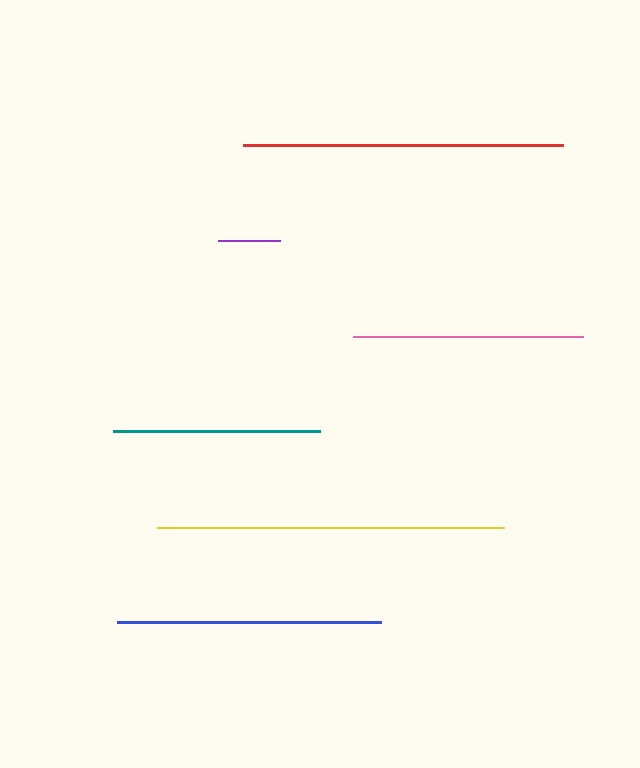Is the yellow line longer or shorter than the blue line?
The yellow line is longer than the blue line.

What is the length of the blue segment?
The blue segment is approximately 264 pixels long.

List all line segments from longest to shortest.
From longest to shortest: yellow, red, blue, pink, teal, purple.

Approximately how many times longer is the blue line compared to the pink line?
The blue line is approximately 1.1 times the length of the pink line.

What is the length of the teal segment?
The teal segment is approximately 208 pixels long.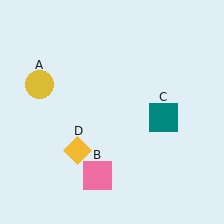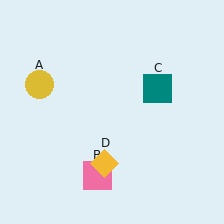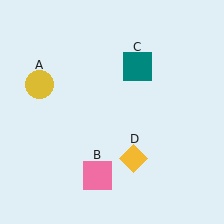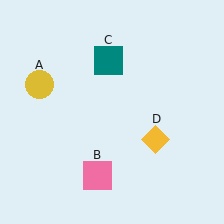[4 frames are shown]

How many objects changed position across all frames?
2 objects changed position: teal square (object C), yellow diamond (object D).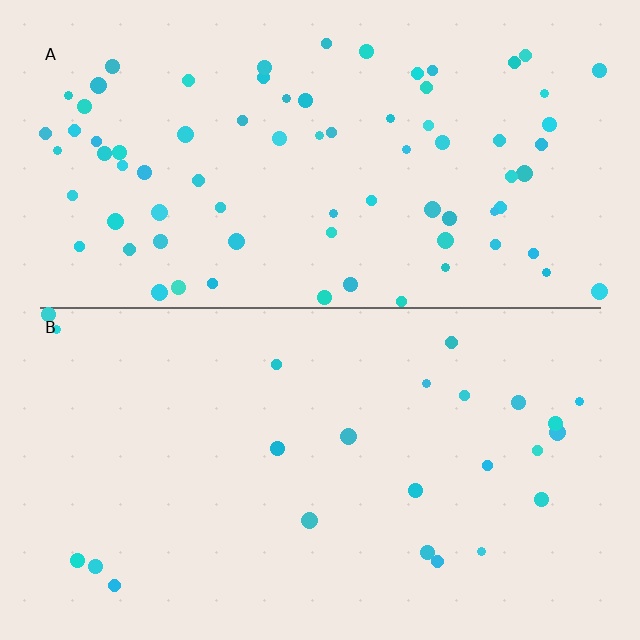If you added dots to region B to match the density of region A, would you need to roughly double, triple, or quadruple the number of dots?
Approximately triple.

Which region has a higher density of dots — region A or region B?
A (the top).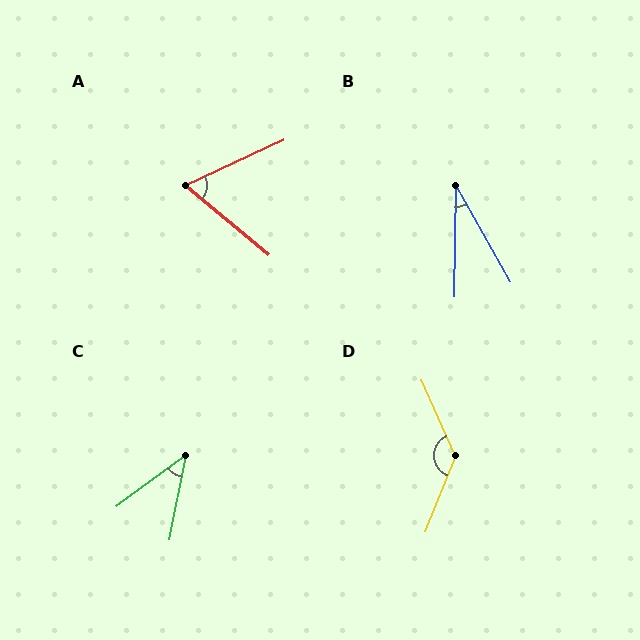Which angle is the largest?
D, at approximately 135 degrees.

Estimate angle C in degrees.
Approximately 43 degrees.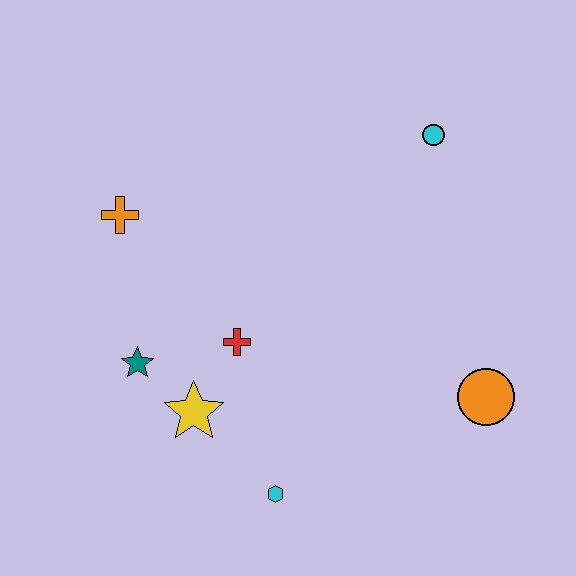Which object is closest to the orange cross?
The teal star is closest to the orange cross.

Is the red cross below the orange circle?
No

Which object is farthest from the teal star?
The cyan circle is farthest from the teal star.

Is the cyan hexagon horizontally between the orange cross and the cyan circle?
Yes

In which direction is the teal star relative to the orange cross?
The teal star is below the orange cross.